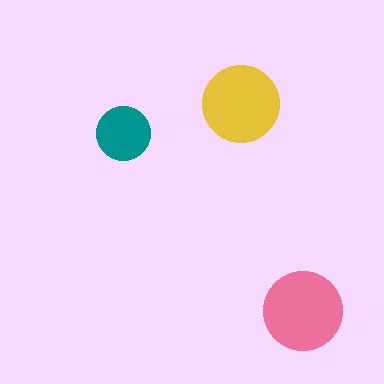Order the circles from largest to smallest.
the pink one, the yellow one, the teal one.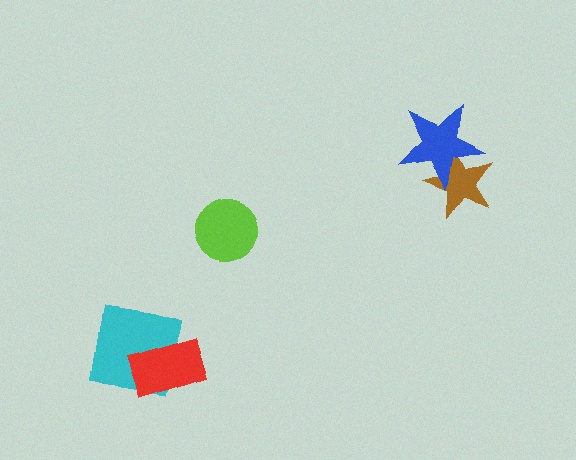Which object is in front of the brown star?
The blue star is in front of the brown star.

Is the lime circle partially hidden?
No, no other shape covers it.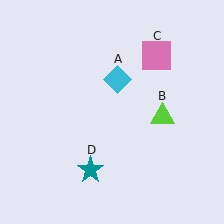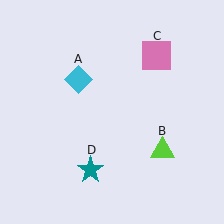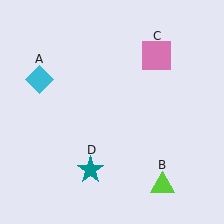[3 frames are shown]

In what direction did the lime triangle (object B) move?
The lime triangle (object B) moved down.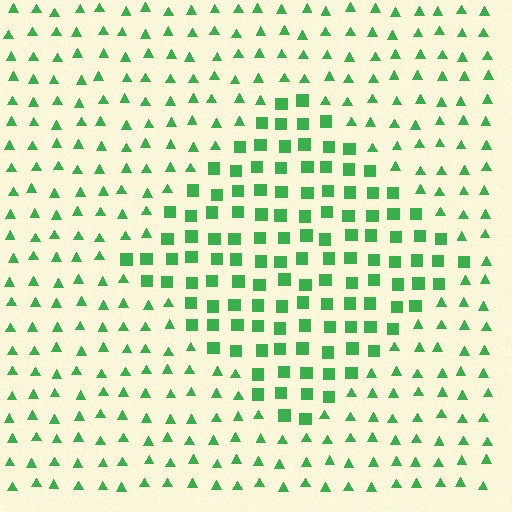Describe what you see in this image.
The image is filled with small green elements arranged in a uniform grid. A diamond-shaped region contains squares, while the surrounding area contains triangles. The boundary is defined purely by the change in element shape.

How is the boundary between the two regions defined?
The boundary is defined by a change in element shape: squares inside vs. triangles outside. All elements share the same color and spacing.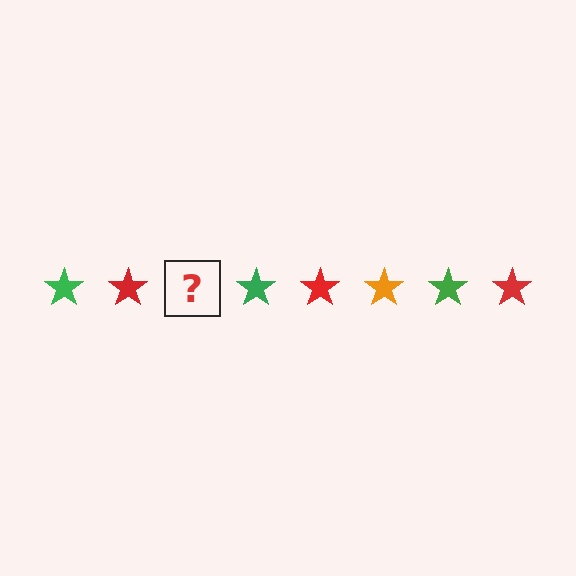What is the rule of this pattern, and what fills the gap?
The rule is that the pattern cycles through green, red, orange stars. The gap should be filled with an orange star.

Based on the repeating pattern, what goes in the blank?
The blank should be an orange star.